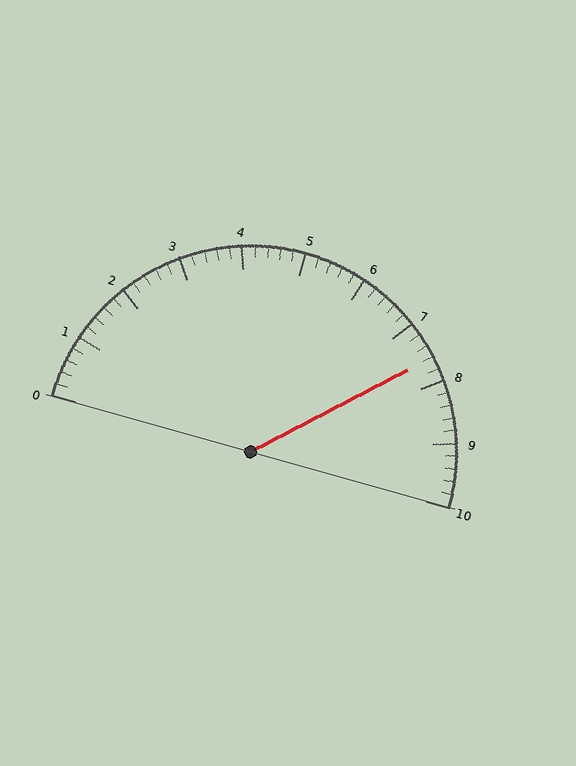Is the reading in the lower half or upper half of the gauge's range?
The reading is in the upper half of the range (0 to 10).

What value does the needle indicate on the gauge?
The needle indicates approximately 7.6.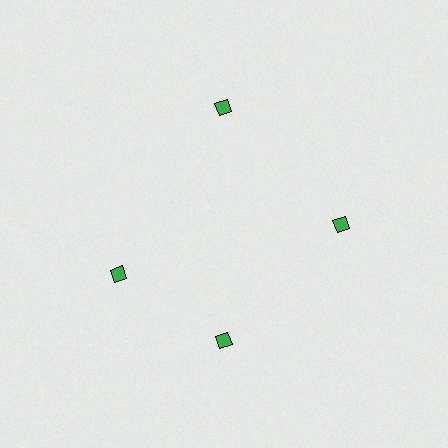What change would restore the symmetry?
The symmetry would be restored by rotating it back into even spacing with its neighbors so that all 4 diamonds sit at equal angles and equal distance from the center.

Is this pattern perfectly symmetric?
No. The 4 green diamonds are arranged in a ring, but one element near the 9 o'clock position is rotated out of alignment along the ring, breaking the 4-fold rotational symmetry.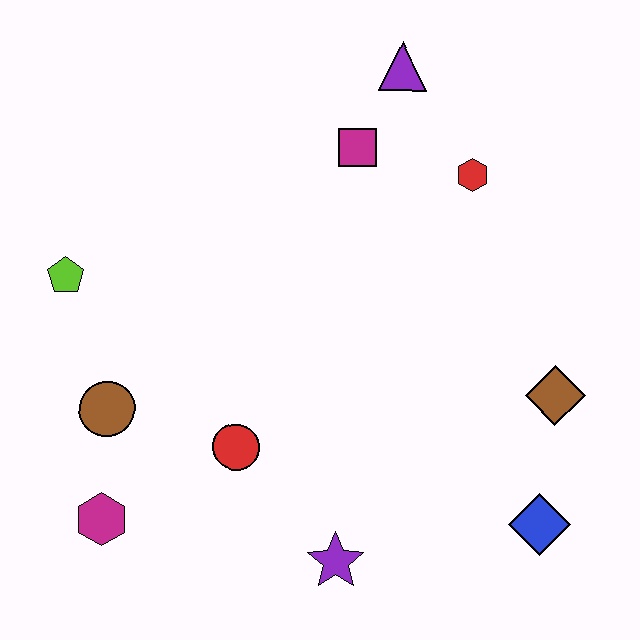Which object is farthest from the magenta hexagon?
The purple triangle is farthest from the magenta hexagon.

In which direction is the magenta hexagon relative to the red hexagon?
The magenta hexagon is to the left of the red hexagon.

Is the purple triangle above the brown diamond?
Yes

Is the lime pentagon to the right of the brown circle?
No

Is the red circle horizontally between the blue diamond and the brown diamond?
No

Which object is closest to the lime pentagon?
The brown circle is closest to the lime pentagon.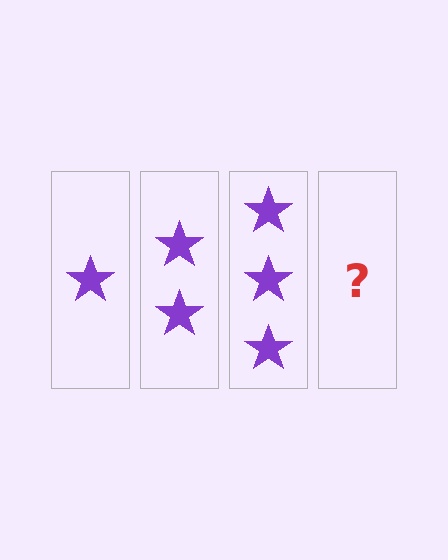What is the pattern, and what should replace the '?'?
The pattern is that each step adds one more star. The '?' should be 4 stars.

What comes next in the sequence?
The next element should be 4 stars.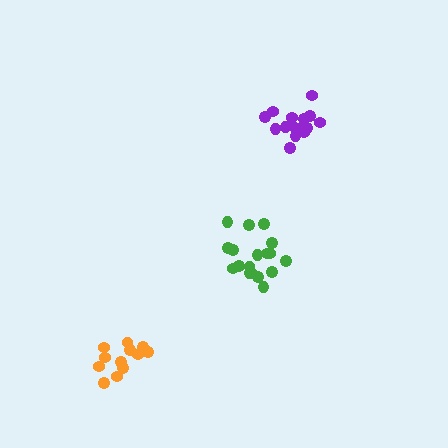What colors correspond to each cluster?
The clusters are colored: purple, orange, green.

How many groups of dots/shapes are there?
There are 3 groups.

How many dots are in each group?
Group 1: 15 dots, Group 2: 12 dots, Group 3: 18 dots (45 total).